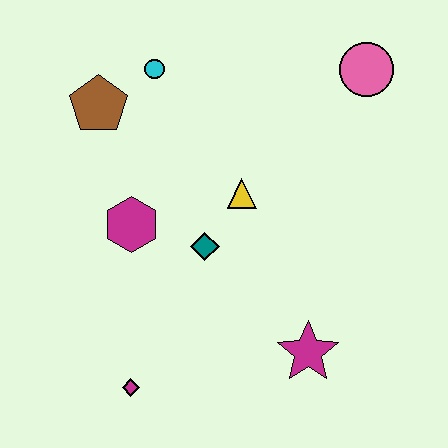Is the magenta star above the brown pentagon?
No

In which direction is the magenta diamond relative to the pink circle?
The magenta diamond is below the pink circle.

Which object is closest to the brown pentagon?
The cyan circle is closest to the brown pentagon.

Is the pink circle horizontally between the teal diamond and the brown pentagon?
No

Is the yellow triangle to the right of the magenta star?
No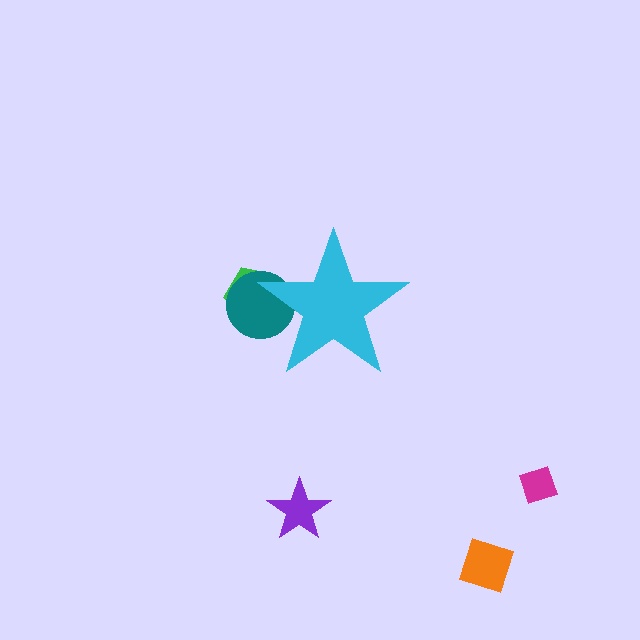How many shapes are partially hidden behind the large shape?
2 shapes are partially hidden.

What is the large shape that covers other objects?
A cyan star.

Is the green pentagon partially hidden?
Yes, the green pentagon is partially hidden behind the cyan star.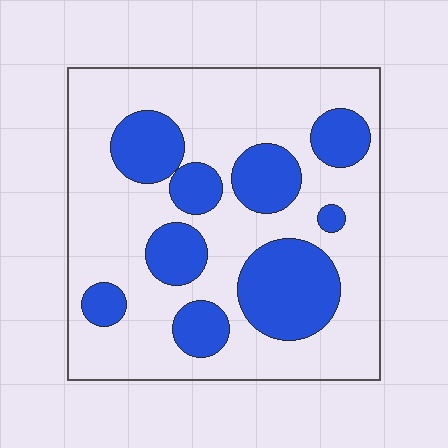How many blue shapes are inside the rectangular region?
9.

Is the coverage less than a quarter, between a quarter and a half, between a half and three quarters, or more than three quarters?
Between a quarter and a half.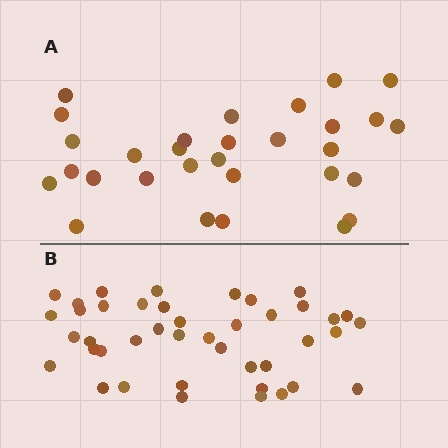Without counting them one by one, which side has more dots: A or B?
Region B (the bottom region) has more dots.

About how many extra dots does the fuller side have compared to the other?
Region B has roughly 12 or so more dots than region A.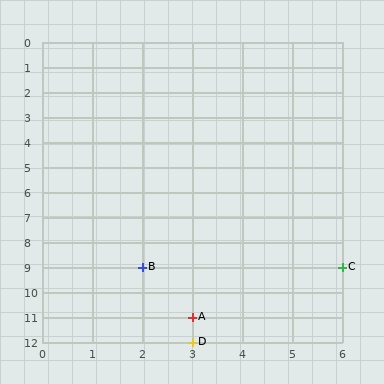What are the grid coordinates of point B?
Point B is at grid coordinates (2, 9).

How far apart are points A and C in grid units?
Points A and C are 3 columns and 2 rows apart (about 3.6 grid units diagonally).